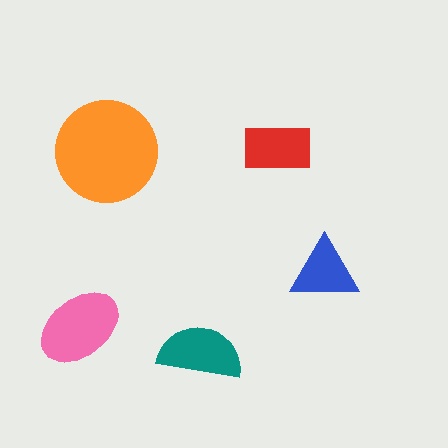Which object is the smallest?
The blue triangle.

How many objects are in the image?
There are 5 objects in the image.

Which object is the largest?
The orange circle.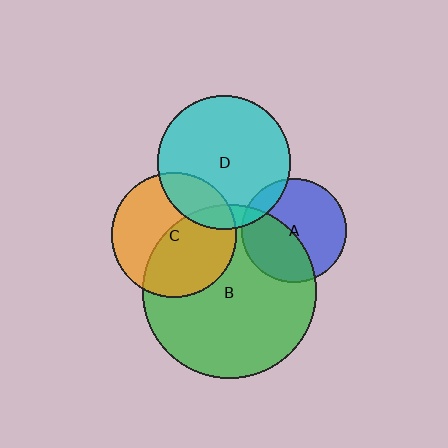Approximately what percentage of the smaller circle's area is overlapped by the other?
Approximately 10%.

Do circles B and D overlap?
Yes.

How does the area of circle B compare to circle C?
Approximately 1.9 times.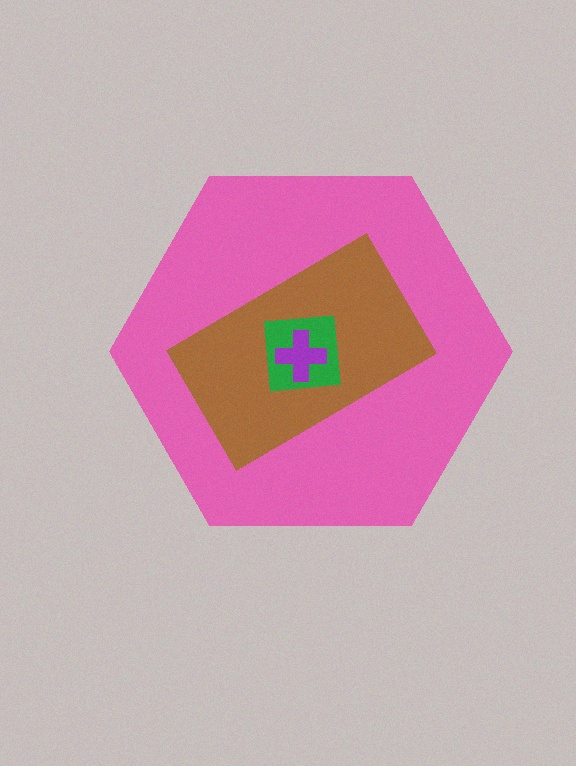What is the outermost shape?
The pink hexagon.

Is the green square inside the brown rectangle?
Yes.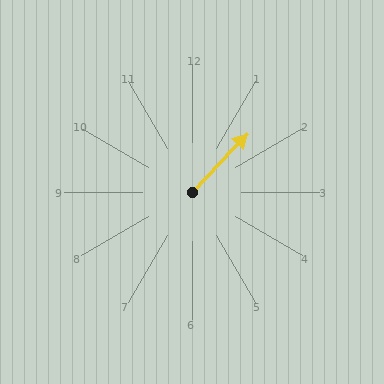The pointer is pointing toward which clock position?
Roughly 1 o'clock.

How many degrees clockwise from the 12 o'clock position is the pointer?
Approximately 44 degrees.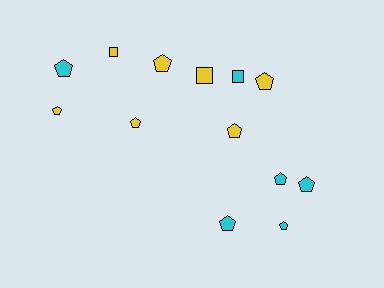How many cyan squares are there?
There is 1 cyan square.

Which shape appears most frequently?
Pentagon, with 10 objects.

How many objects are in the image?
There are 13 objects.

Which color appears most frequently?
Yellow, with 7 objects.